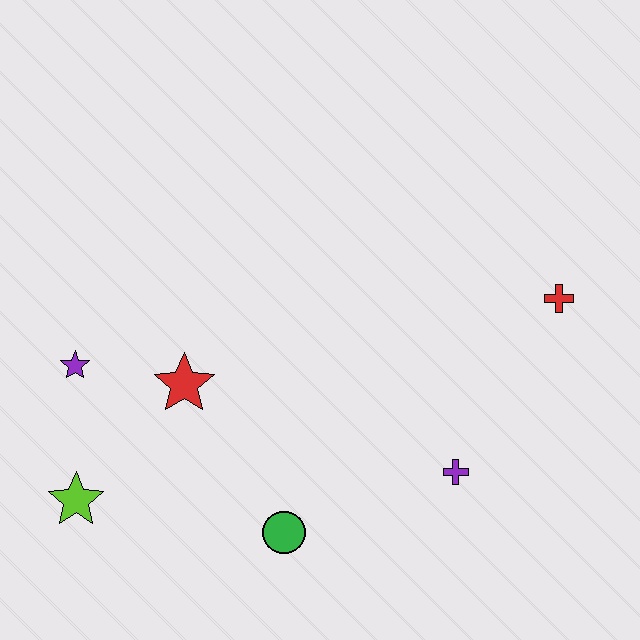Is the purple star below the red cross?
Yes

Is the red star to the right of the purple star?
Yes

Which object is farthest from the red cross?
The lime star is farthest from the red cross.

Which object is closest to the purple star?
The red star is closest to the purple star.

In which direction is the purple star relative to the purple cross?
The purple star is to the left of the purple cross.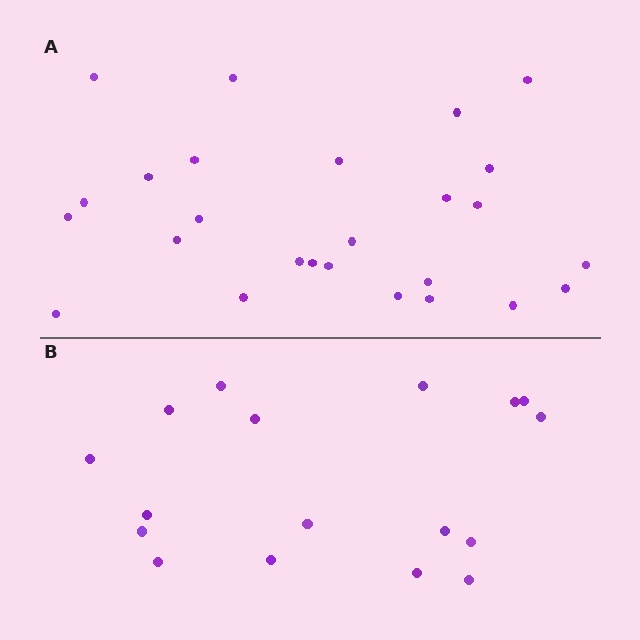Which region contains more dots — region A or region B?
Region A (the top region) has more dots.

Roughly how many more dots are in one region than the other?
Region A has roughly 8 or so more dots than region B.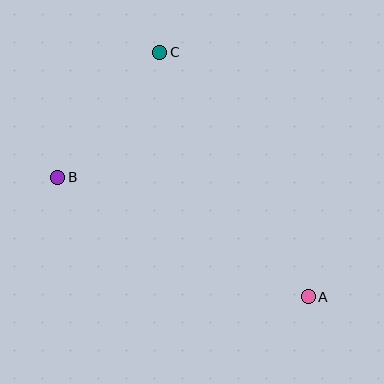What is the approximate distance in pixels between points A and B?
The distance between A and B is approximately 277 pixels.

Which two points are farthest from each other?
Points A and C are farthest from each other.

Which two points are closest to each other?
Points B and C are closest to each other.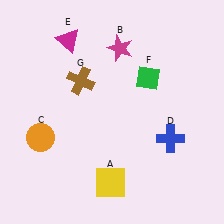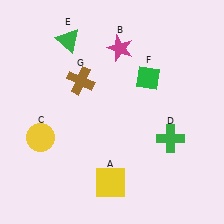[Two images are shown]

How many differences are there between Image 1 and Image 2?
There are 3 differences between the two images.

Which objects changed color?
C changed from orange to yellow. D changed from blue to green. E changed from magenta to green.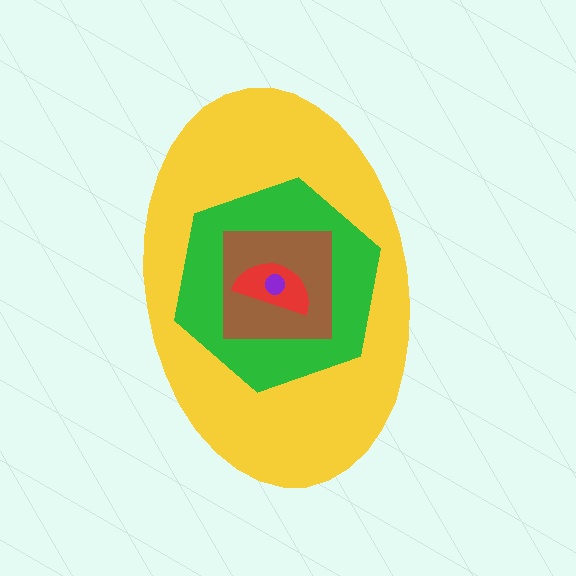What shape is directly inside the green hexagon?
The brown square.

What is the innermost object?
The purple circle.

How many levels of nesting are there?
5.